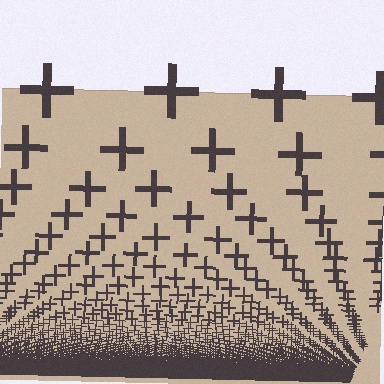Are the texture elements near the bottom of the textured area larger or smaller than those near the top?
Smaller. The gradient is inverted — elements near the bottom are smaller and denser.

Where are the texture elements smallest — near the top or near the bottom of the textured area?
Near the bottom.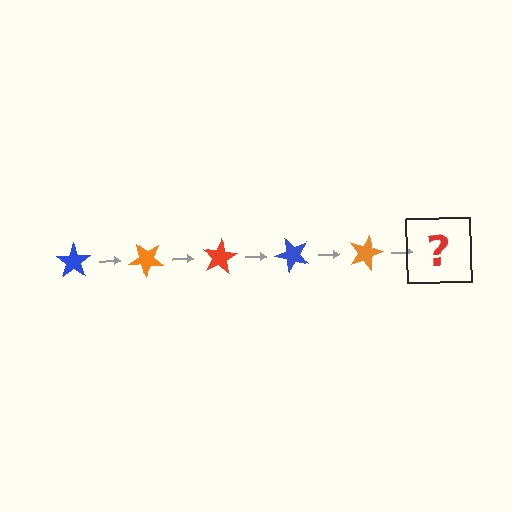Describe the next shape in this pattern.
It should be a red star, rotated 200 degrees from the start.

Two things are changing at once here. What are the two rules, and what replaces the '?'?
The two rules are that it rotates 40 degrees each step and the color cycles through blue, orange, and red. The '?' should be a red star, rotated 200 degrees from the start.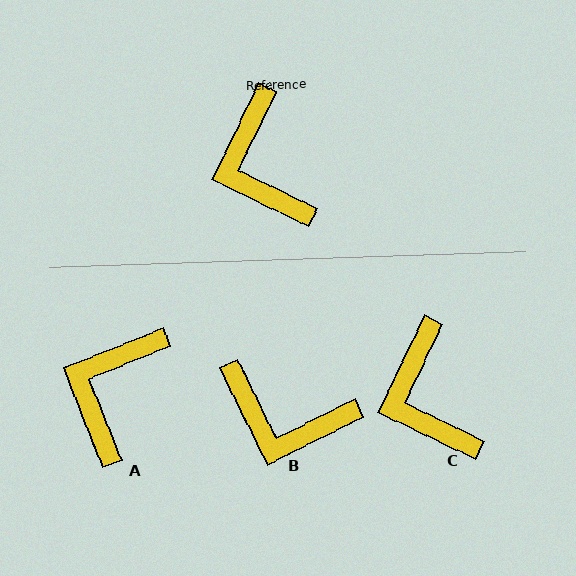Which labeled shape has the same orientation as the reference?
C.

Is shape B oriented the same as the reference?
No, it is off by about 52 degrees.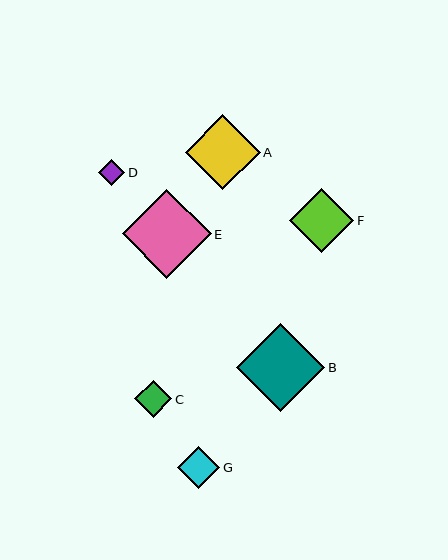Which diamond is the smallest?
Diamond D is the smallest with a size of approximately 26 pixels.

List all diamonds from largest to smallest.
From largest to smallest: E, B, A, F, G, C, D.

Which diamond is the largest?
Diamond E is the largest with a size of approximately 89 pixels.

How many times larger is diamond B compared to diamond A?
Diamond B is approximately 1.2 times the size of diamond A.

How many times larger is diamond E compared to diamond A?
Diamond E is approximately 1.2 times the size of diamond A.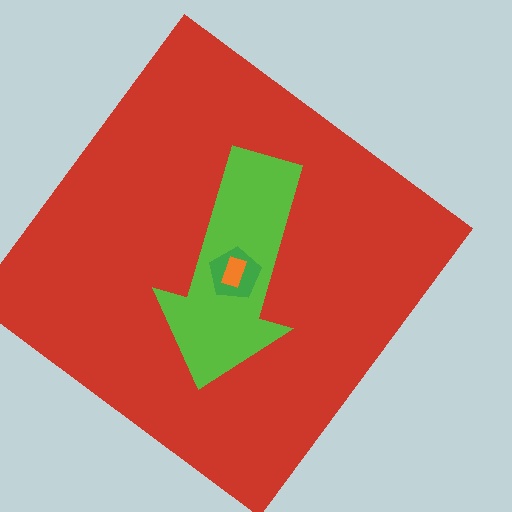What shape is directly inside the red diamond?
The lime arrow.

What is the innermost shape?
The orange rectangle.